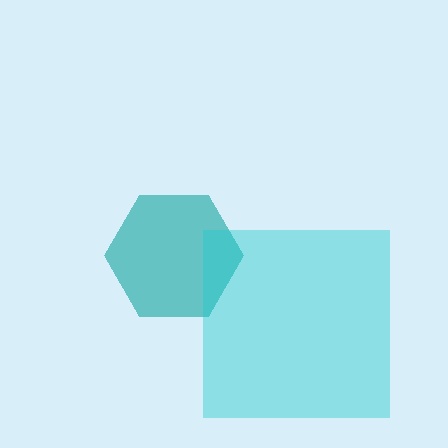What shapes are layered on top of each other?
The layered shapes are: a teal hexagon, a cyan square.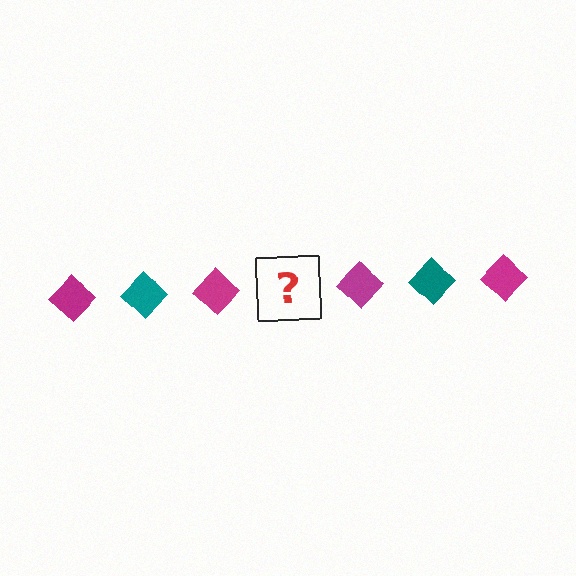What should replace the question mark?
The question mark should be replaced with a teal diamond.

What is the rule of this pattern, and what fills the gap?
The rule is that the pattern cycles through magenta, teal diamonds. The gap should be filled with a teal diamond.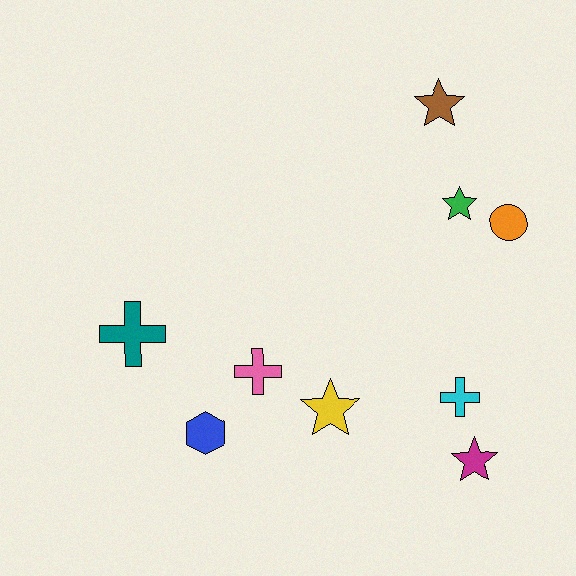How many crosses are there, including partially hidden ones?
There are 3 crosses.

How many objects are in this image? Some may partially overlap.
There are 9 objects.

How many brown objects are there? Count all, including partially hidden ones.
There is 1 brown object.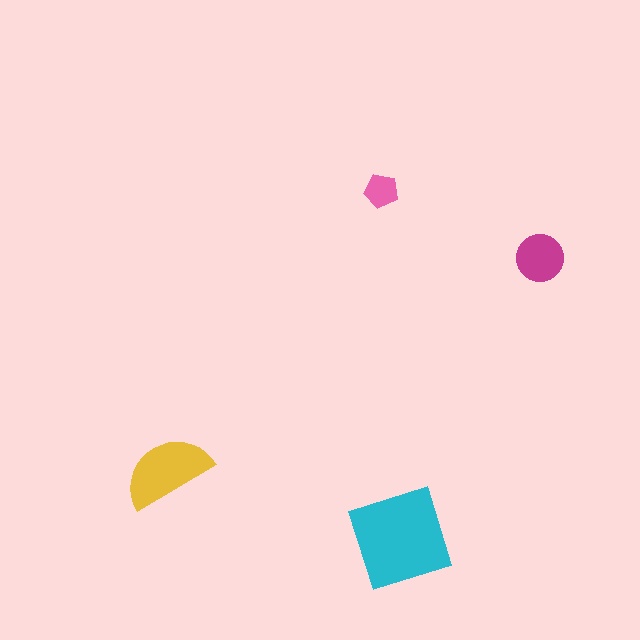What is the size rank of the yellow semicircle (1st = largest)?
2nd.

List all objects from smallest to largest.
The pink pentagon, the magenta circle, the yellow semicircle, the cyan square.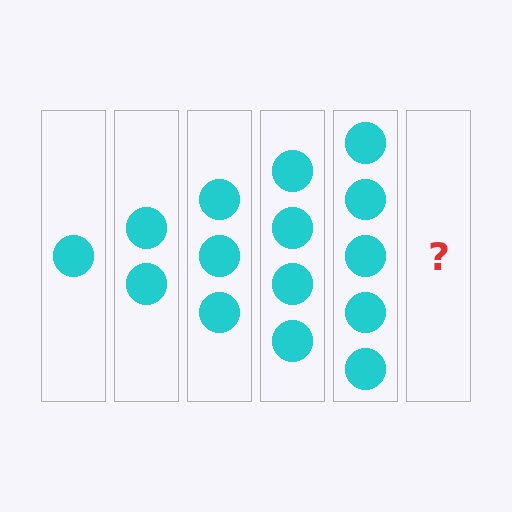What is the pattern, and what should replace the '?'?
The pattern is that each step adds one more circle. The '?' should be 6 circles.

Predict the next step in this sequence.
The next step is 6 circles.